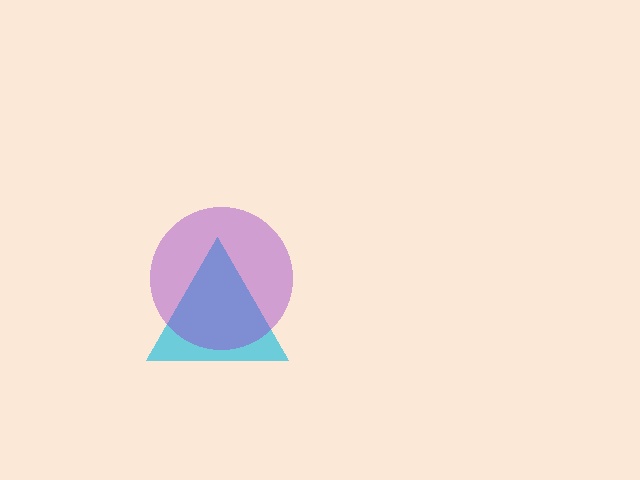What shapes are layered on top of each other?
The layered shapes are: a cyan triangle, a purple circle.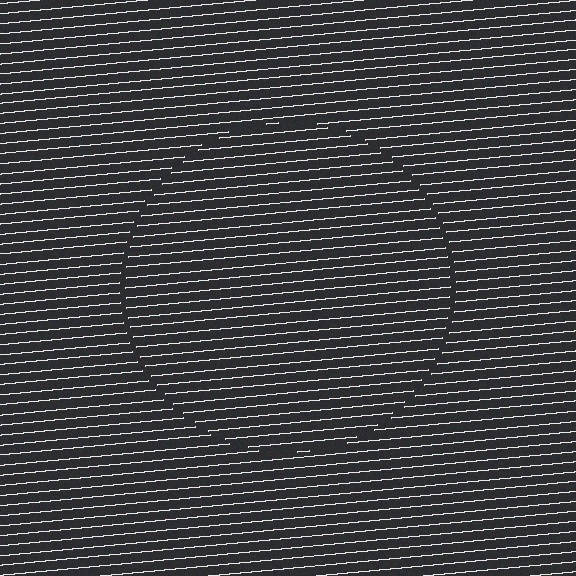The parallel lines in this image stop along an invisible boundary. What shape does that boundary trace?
An illusory circle. The interior of the shape contains the same grating, shifted by half a period — the contour is defined by the phase discontinuity where line-ends from the inner and outer gratings abut.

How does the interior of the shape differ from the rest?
The interior of the shape contains the same grating, shifted by half a period — the contour is defined by the phase discontinuity where line-ends from the inner and outer gratings abut.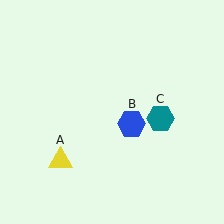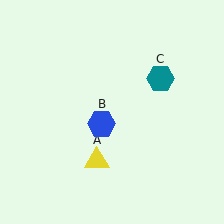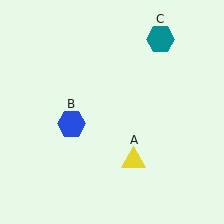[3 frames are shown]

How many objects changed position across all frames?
3 objects changed position: yellow triangle (object A), blue hexagon (object B), teal hexagon (object C).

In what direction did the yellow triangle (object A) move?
The yellow triangle (object A) moved right.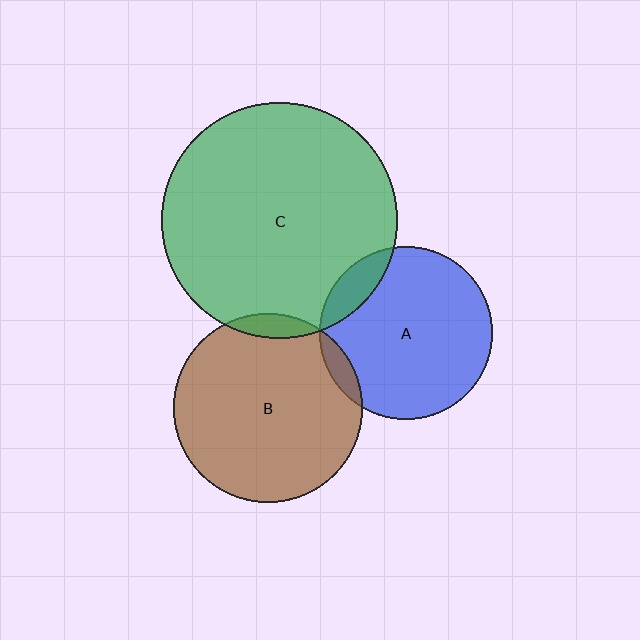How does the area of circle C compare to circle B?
Approximately 1.6 times.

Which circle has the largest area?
Circle C (green).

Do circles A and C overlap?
Yes.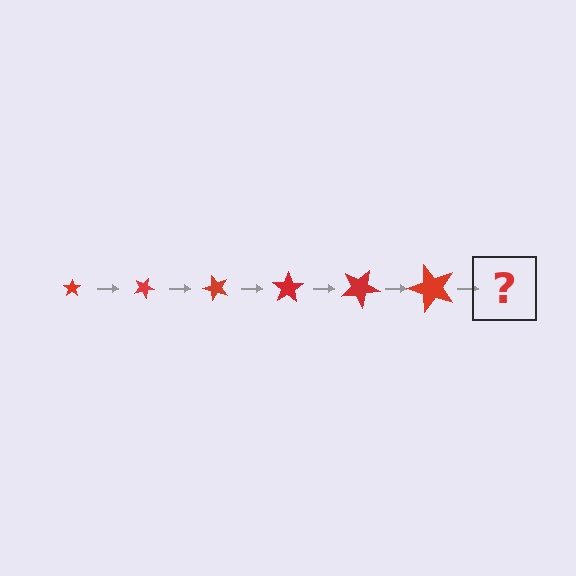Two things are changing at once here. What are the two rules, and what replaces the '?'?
The two rules are that the star grows larger each step and it rotates 25 degrees each step. The '?' should be a star, larger than the previous one and rotated 150 degrees from the start.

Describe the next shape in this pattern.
It should be a star, larger than the previous one and rotated 150 degrees from the start.